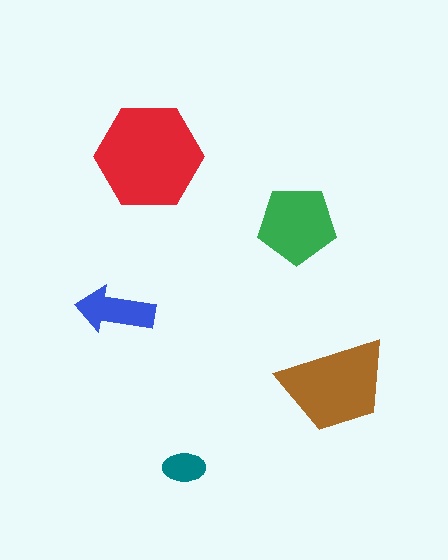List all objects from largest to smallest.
The red hexagon, the brown trapezoid, the green pentagon, the blue arrow, the teal ellipse.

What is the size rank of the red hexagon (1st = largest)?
1st.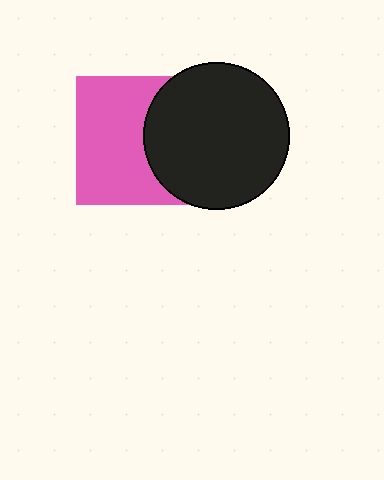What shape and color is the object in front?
The object in front is a black circle.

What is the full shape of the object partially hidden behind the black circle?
The partially hidden object is a pink square.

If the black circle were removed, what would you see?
You would see the complete pink square.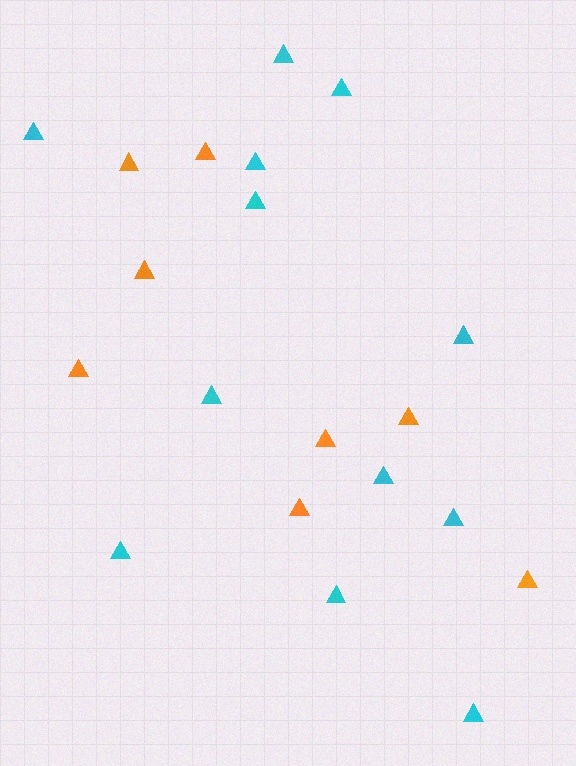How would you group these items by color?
There are 2 groups: one group of orange triangles (8) and one group of cyan triangles (12).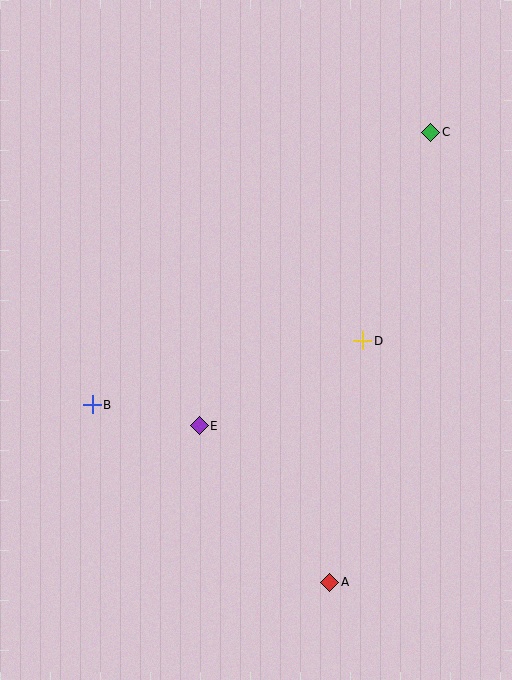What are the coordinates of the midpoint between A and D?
The midpoint between A and D is at (346, 461).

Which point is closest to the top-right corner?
Point C is closest to the top-right corner.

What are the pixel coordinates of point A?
Point A is at (330, 582).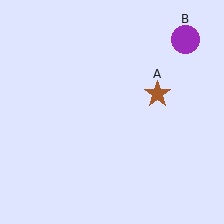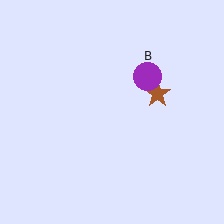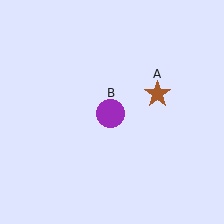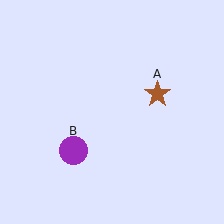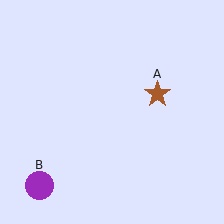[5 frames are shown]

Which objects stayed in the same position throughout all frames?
Brown star (object A) remained stationary.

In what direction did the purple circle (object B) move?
The purple circle (object B) moved down and to the left.